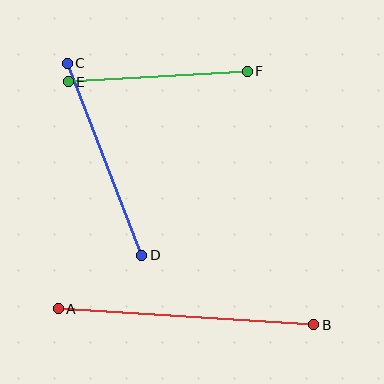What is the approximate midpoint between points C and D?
The midpoint is at approximately (105, 159) pixels.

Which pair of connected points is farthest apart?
Points A and B are farthest apart.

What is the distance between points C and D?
The distance is approximately 206 pixels.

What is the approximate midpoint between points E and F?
The midpoint is at approximately (158, 77) pixels.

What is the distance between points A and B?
The distance is approximately 256 pixels.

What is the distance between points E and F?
The distance is approximately 179 pixels.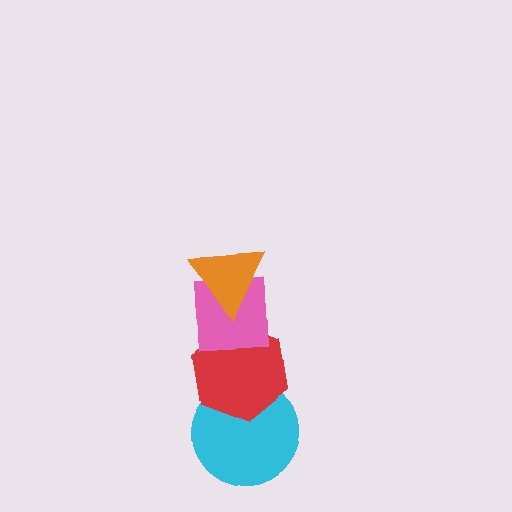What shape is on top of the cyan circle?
The red hexagon is on top of the cyan circle.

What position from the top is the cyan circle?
The cyan circle is 4th from the top.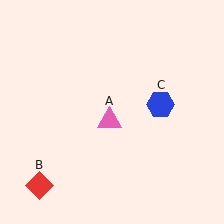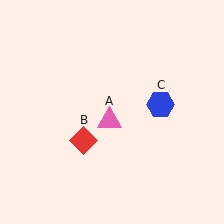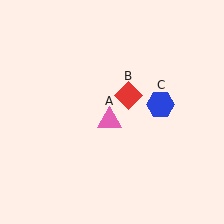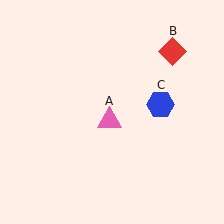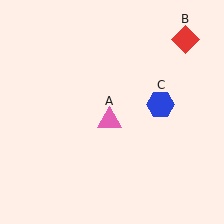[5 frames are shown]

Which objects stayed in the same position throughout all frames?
Pink triangle (object A) and blue hexagon (object C) remained stationary.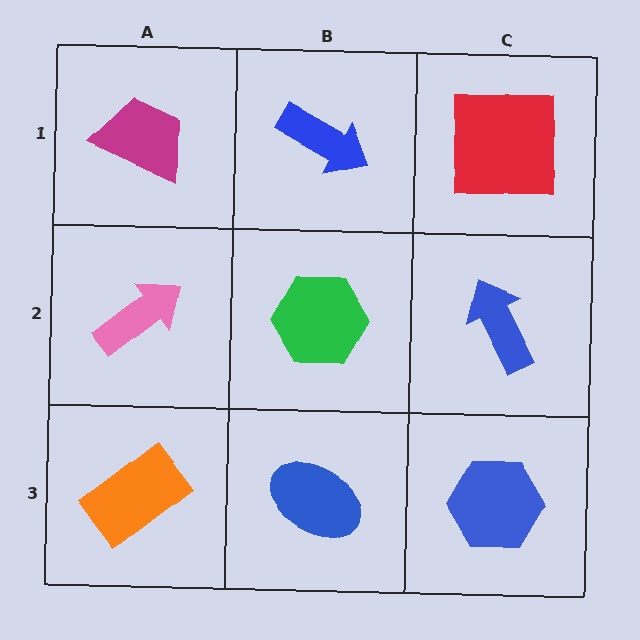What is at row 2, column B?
A green hexagon.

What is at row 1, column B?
A blue arrow.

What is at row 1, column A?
A magenta trapezoid.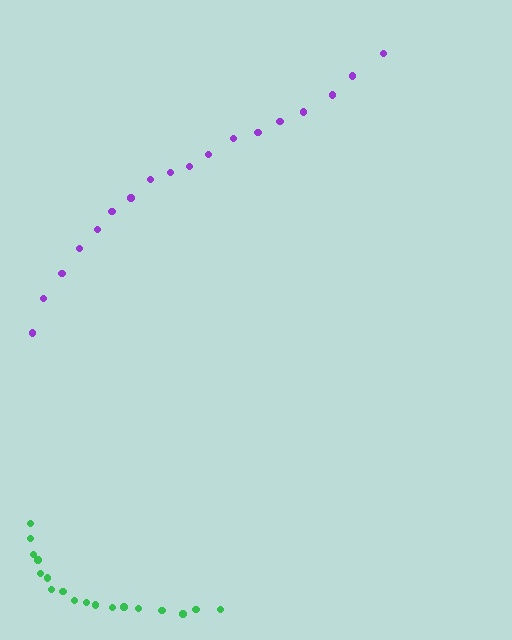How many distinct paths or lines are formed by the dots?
There are 2 distinct paths.